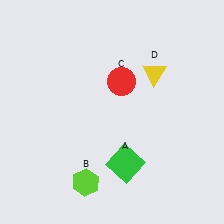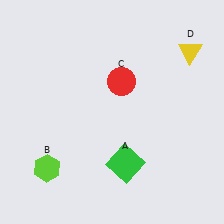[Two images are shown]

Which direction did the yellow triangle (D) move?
The yellow triangle (D) moved right.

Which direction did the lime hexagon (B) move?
The lime hexagon (B) moved left.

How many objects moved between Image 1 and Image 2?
2 objects moved between the two images.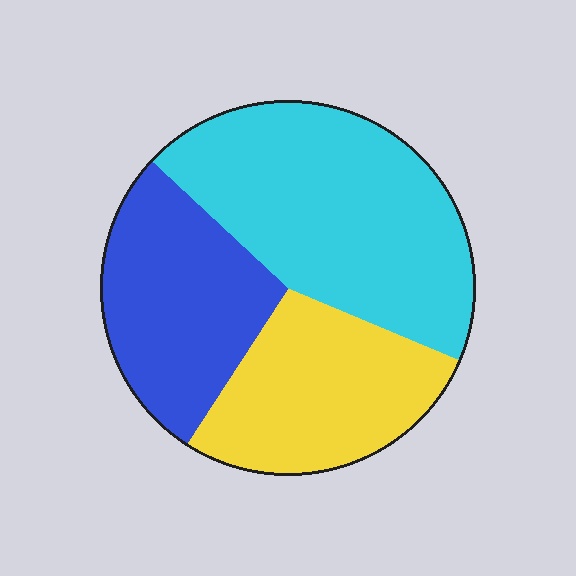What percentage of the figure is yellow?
Yellow covers roughly 30% of the figure.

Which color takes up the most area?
Cyan, at roughly 45%.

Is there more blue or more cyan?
Cyan.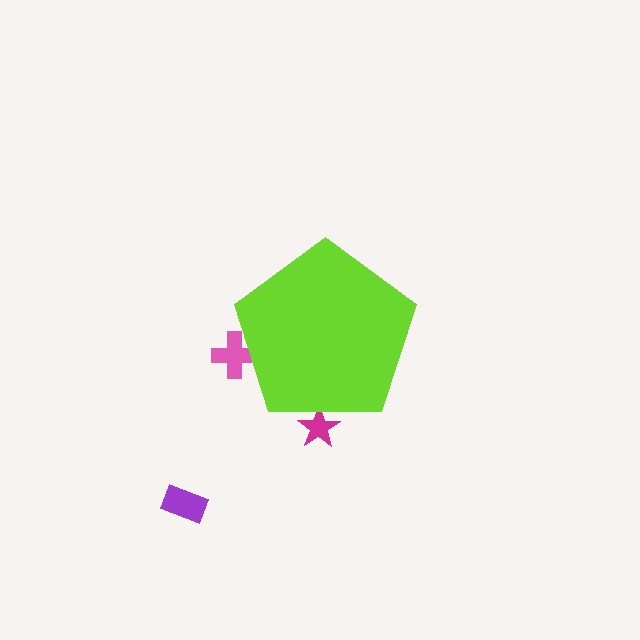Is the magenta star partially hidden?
Yes, the magenta star is partially hidden behind the lime pentagon.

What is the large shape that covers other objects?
A lime pentagon.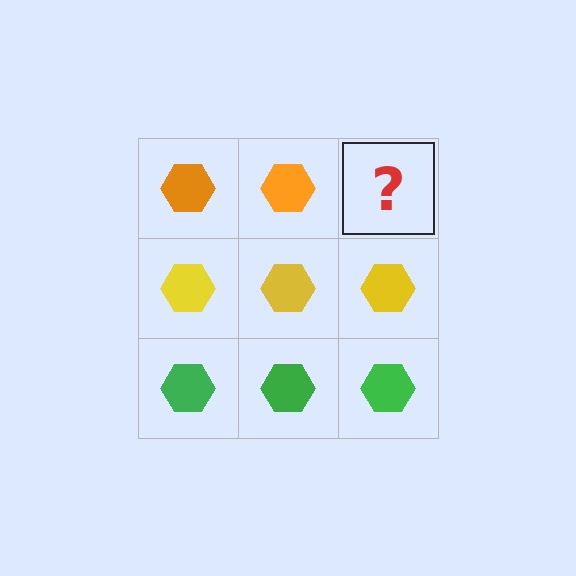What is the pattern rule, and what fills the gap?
The rule is that each row has a consistent color. The gap should be filled with an orange hexagon.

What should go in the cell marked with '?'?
The missing cell should contain an orange hexagon.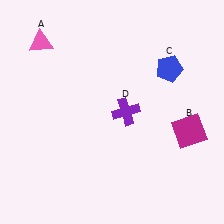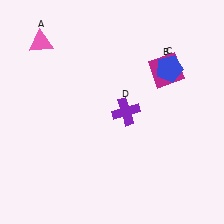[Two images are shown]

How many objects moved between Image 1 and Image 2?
1 object moved between the two images.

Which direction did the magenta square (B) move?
The magenta square (B) moved up.